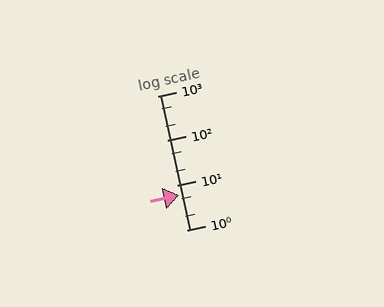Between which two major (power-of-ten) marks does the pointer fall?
The pointer is between 1 and 10.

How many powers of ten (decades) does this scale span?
The scale spans 3 decades, from 1 to 1000.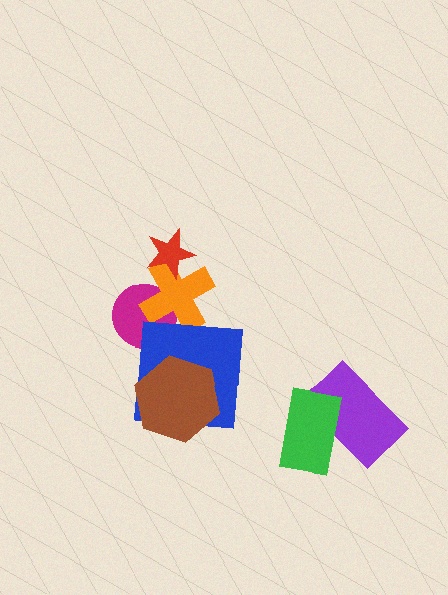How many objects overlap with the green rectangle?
1 object overlaps with the green rectangle.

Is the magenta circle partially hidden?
Yes, it is partially covered by another shape.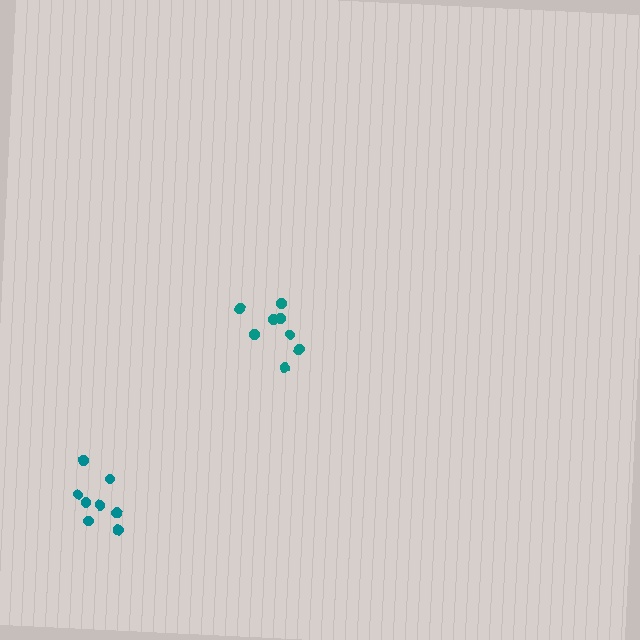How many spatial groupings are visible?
There are 2 spatial groupings.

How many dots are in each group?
Group 1: 8 dots, Group 2: 8 dots (16 total).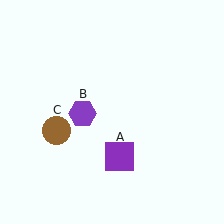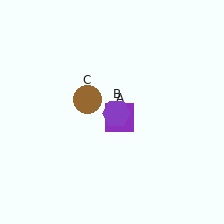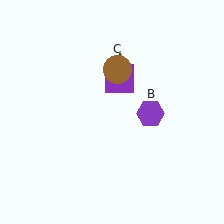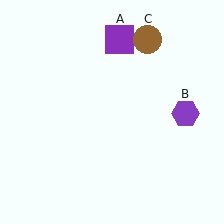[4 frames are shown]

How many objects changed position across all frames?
3 objects changed position: purple square (object A), purple hexagon (object B), brown circle (object C).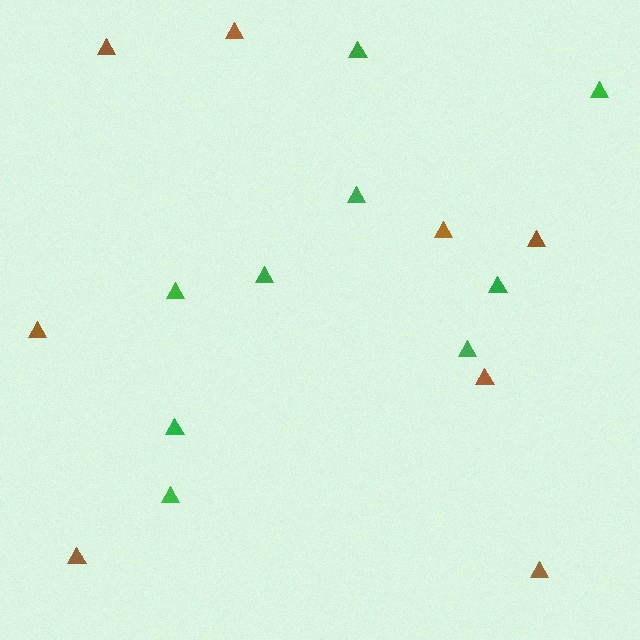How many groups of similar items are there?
There are 2 groups: one group of green triangles (9) and one group of brown triangles (8).